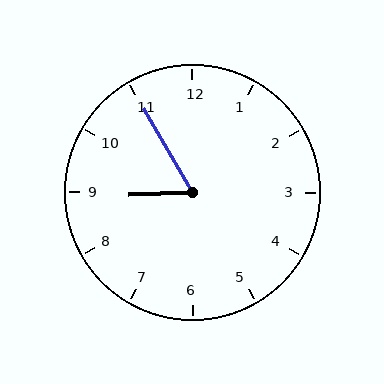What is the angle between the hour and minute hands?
Approximately 62 degrees.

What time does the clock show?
8:55.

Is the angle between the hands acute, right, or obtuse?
It is acute.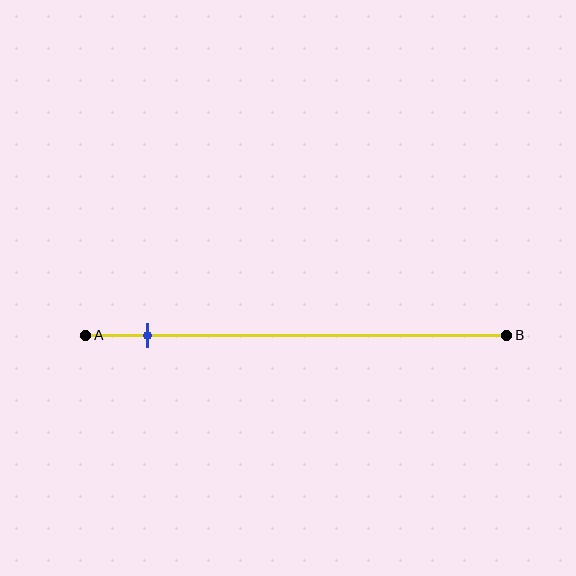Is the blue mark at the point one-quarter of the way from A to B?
No, the mark is at about 15% from A, not at the 25% one-quarter point.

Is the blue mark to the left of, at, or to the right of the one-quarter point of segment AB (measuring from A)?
The blue mark is to the left of the one-quarter point of segment AB.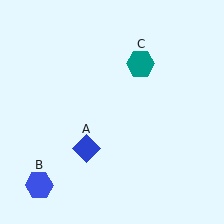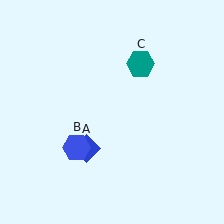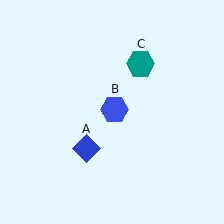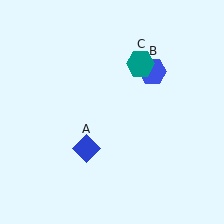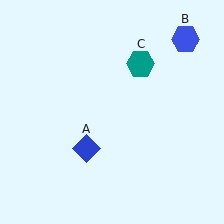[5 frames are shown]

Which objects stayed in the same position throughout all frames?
Blue diamond (object A) and teal hexagon (object C) remained stationary.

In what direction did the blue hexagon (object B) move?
The blue hexagon (object B) moved up and to the right.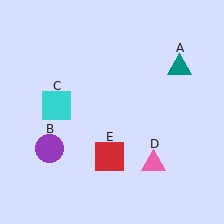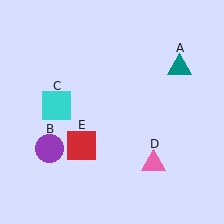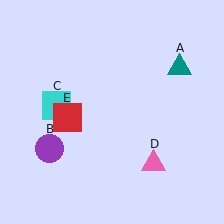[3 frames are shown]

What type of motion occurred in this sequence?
The red square (object E) rotated clockwise around the center of the scene.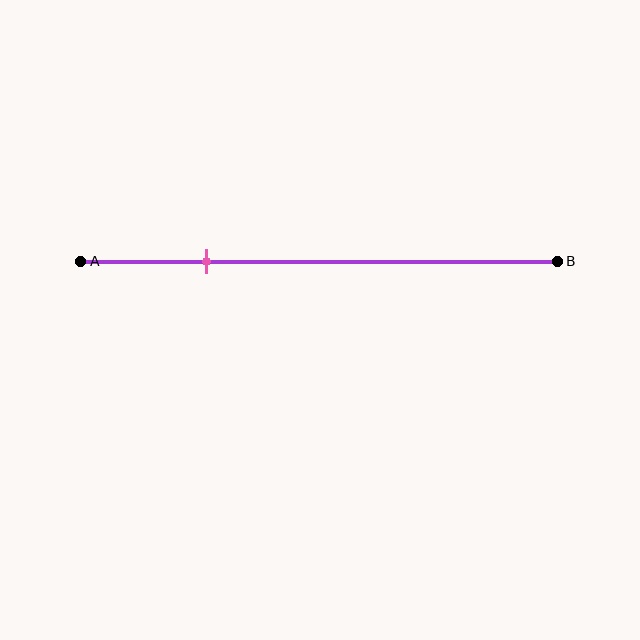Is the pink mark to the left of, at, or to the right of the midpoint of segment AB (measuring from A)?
The pink mark is to the left of the midpoint of segment AB.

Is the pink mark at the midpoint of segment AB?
No, the mark is at about 25% from A, not at the 50% midpoint.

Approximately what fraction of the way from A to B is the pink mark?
The pink mark is approximately 25% of the way from A to B.